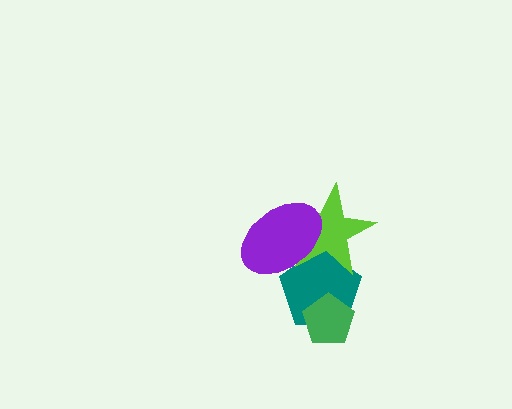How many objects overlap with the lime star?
2 objects overlap with the lime star.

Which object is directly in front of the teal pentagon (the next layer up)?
The green pentagon is directly in front of the teal pentagon.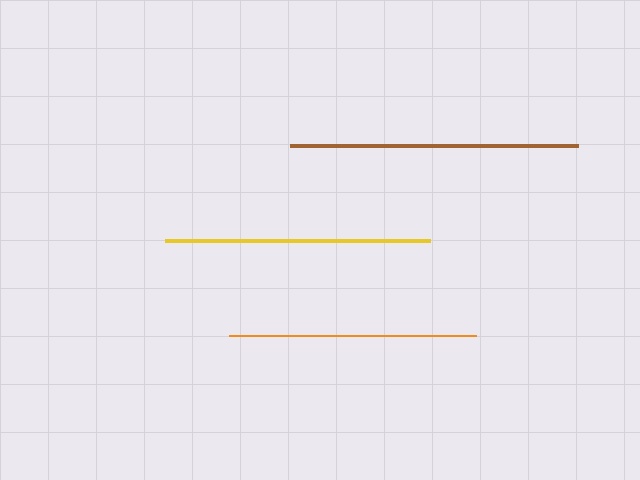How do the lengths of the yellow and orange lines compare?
The yellow and orange lines are approximately the same length.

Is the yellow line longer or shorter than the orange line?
The yellow line is longer than the orange line.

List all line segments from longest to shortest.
From longest to shortest: brown, yellow, orange.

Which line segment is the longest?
The brown line is the longest at approximately 287 pixels.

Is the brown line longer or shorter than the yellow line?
The brown line is longer than the yellow line.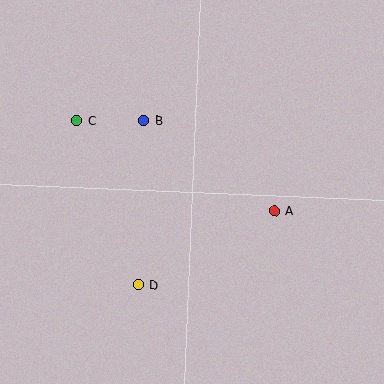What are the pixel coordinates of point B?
Point B is at (144, 120).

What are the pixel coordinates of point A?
Point A is at (275, 211).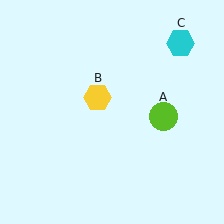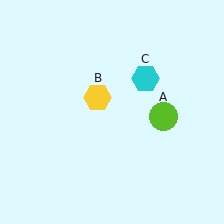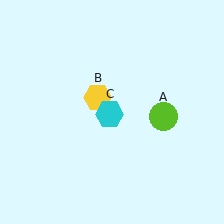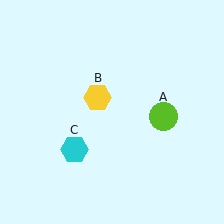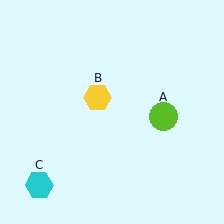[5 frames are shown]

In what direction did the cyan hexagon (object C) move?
The cyan hexagon (object C) moved down and to the left.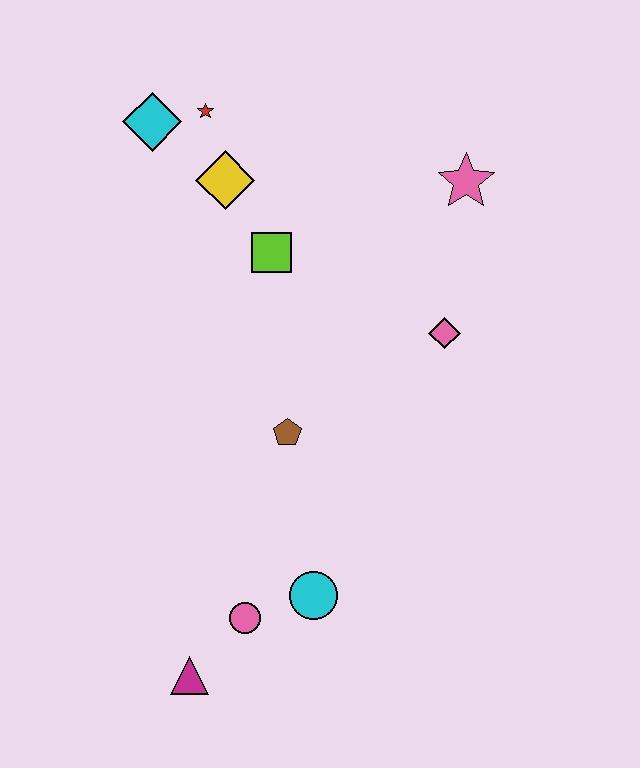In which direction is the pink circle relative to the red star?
The pink circle is below the red star.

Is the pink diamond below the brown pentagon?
No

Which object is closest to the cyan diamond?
The red star is closest to the cyan diamond.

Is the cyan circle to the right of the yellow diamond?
Yes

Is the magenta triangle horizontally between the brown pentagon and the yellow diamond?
No